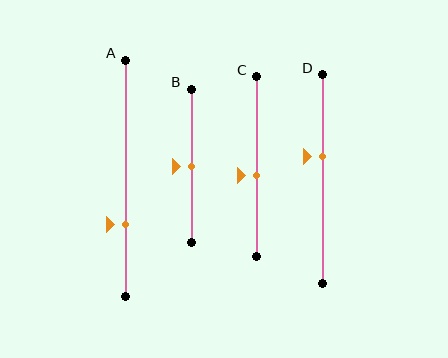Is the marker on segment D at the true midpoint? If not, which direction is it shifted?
No, the marker on segment D is shifted upward by about 11% of the segment length.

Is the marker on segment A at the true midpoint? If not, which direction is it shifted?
No, the marker on segment A is shifted downward by about 20% of the segment length.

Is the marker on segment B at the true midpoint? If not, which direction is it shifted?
Yes, the marker on segment B is at the true midpoint.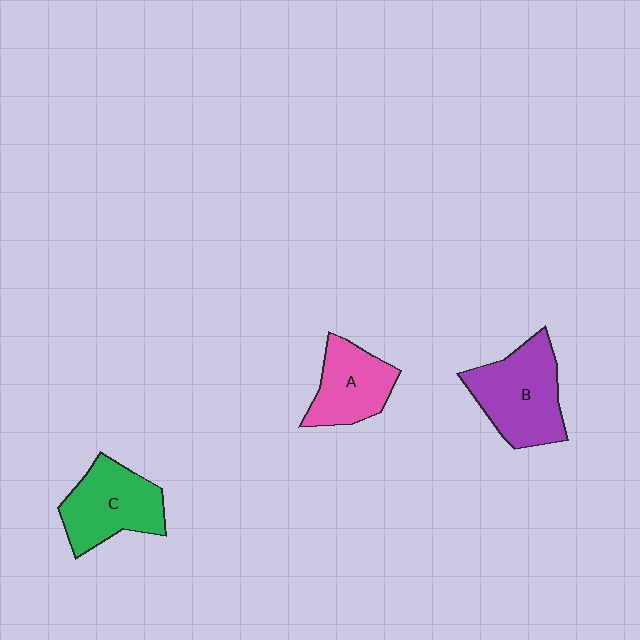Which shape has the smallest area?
Shape A (pink).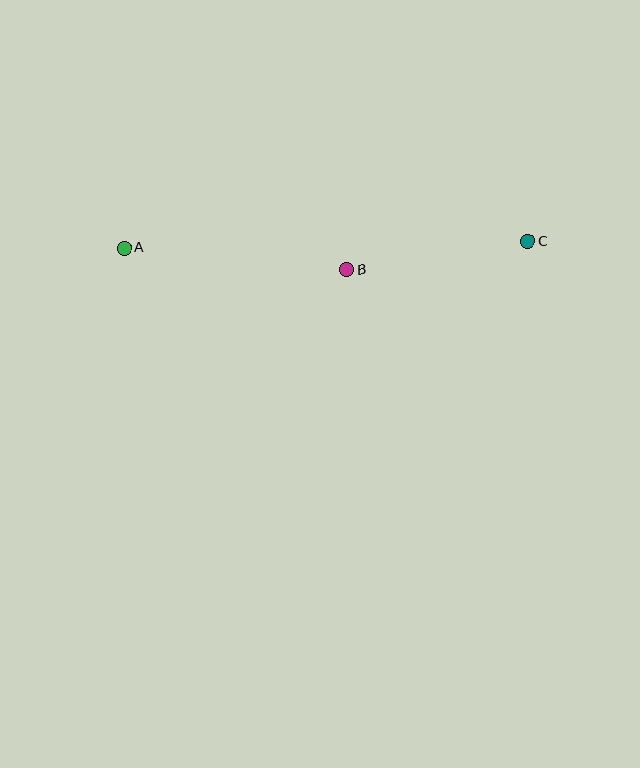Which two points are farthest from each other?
Points A and C are farthest from each other.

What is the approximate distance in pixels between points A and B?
The distance between A and B is approximately 223 pixels.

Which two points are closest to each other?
Points B and C are closest to each other.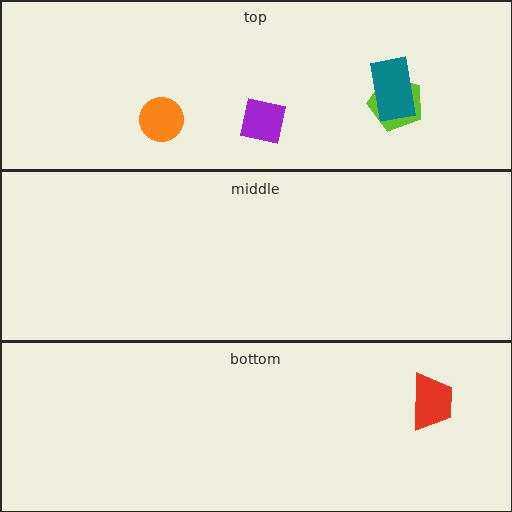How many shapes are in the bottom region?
1.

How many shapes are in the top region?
4.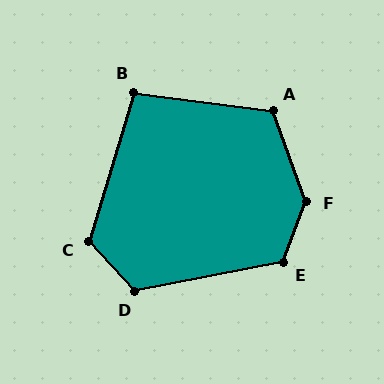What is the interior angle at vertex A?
Approximately 117 degrees (obtuse).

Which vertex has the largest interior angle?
F, at approximately 139 degrees.